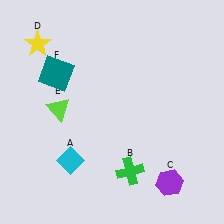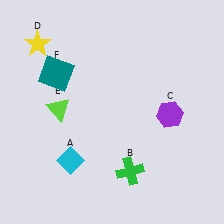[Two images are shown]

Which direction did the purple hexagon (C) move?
The purple hexagon (C) moved up.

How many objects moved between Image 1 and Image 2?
1 object moved between the two images.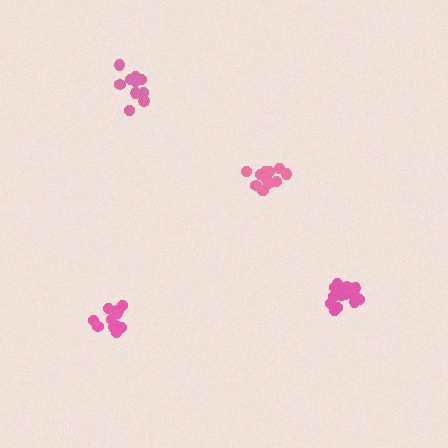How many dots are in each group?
Group 1: 10 dots, Group 2: 13 dots, Group 3: 13 dots, Group 4: 16 dots (52 total).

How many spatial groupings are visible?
There are 4 spatial groupings.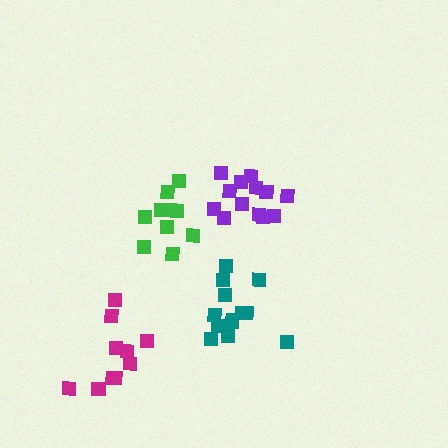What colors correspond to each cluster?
The clusters are colored: green, magenta, teal, purple.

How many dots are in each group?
Group 1: 10 dots, Group 2: 10 dots, Group 3: 13 dots, Group 4: 13 dots (46 total).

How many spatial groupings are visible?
There are 4 spatial groupings.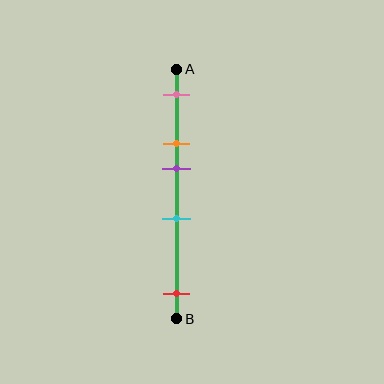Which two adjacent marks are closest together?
The orange and purple marks are the closest adjacent pair.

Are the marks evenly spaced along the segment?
No, the marks are not evenly spaced.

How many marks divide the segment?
There are 5 marks dividing the segment.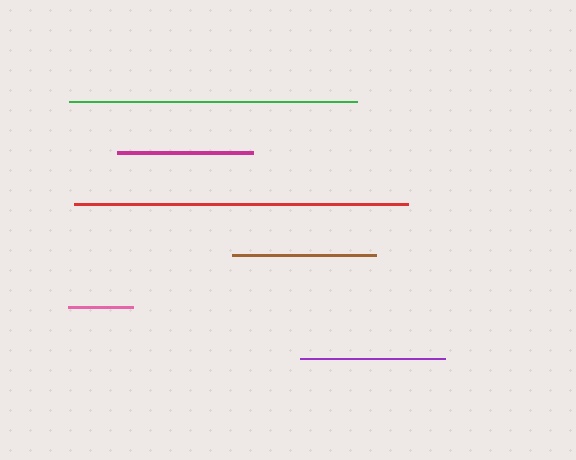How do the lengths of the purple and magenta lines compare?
The purple and magenta lines are approximately the same length.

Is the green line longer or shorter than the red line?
The red line is longer than the green line.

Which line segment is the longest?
The red line is the longest at approximately 334 pixels.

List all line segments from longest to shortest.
From longest to shortest: red, green, purple, brown, magenta, pink.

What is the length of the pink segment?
The pink segment is approximately 66 pixels long.